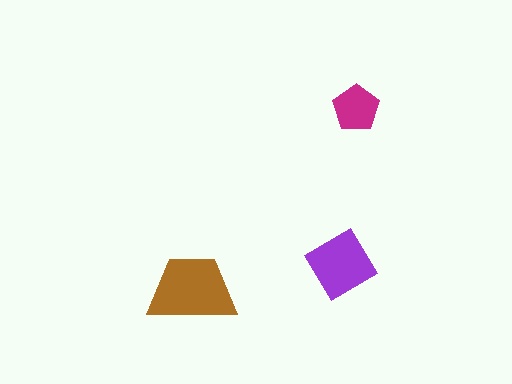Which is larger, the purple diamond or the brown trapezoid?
The brown trapezoid.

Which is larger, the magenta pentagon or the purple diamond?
The purple diamond.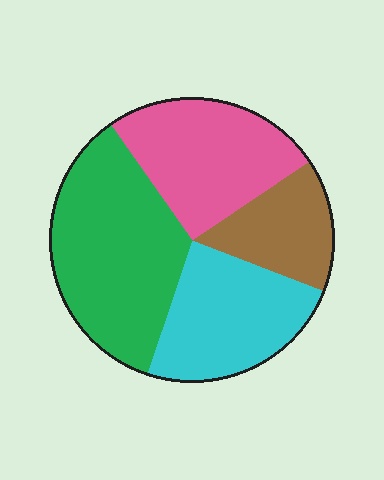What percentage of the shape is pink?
Pink covers 25% of the shape.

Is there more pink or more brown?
Pink.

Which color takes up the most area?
Green, at roughly 35%.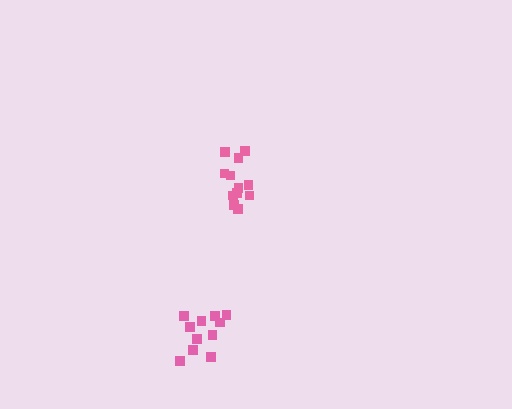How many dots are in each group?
Group 1: 11 dots, Group 2: 12 dots (23 total).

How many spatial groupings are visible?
There are 2 spatial groupings.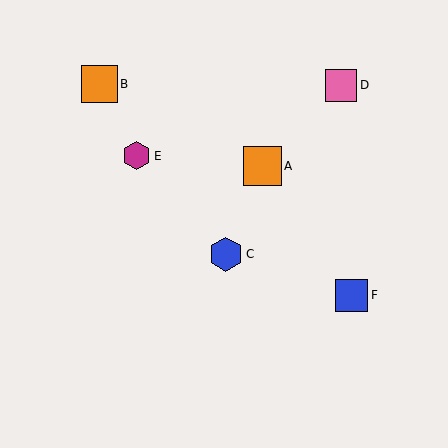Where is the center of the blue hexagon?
The center of the blue hexagon is at (226, 254).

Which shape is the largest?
The orange square (labeled A) is the largest.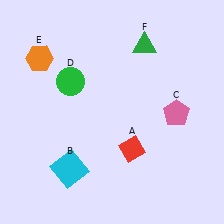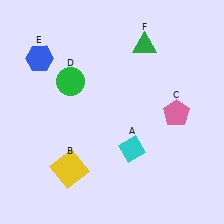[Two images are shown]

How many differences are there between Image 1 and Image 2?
There are 3 differences between the two images.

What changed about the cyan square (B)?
In Image 1, B is cyan. In Image 2, it changed to yellow.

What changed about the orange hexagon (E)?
In Image 1, E is orange. In Image 2, it changed to blue.